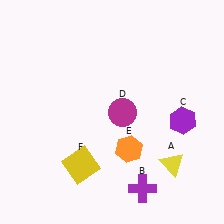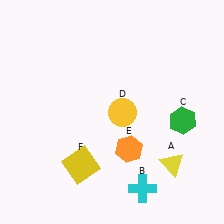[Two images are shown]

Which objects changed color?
B changed from purple to cyan. C changed from purple to green. D changed from magenta to yellow.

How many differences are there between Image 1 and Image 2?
There are 3 differences between the two images.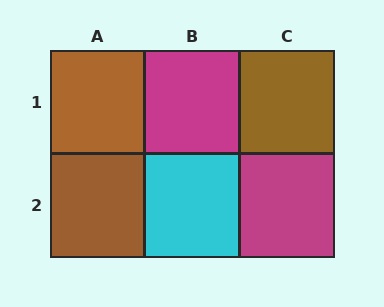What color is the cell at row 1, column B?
Magenta.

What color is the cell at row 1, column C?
Brown.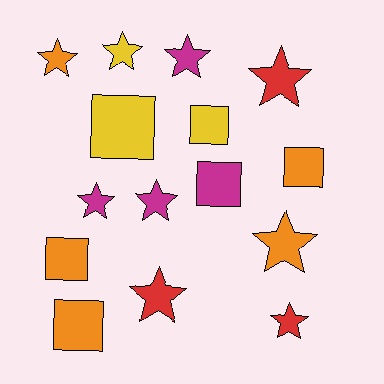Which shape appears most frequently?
Star, with 9 objects.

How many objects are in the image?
There are 15 objects.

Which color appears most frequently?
Orange, with 5 objects.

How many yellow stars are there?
There is 1 yellow star.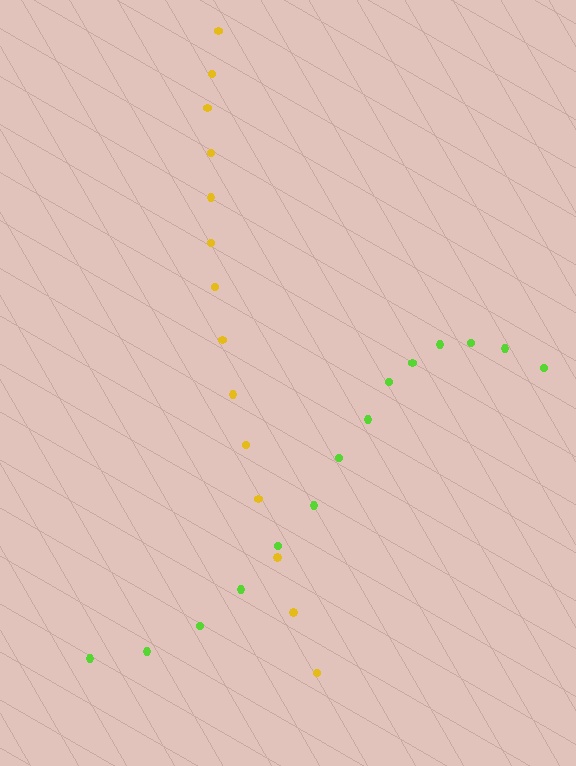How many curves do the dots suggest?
There are 2 distinct paths.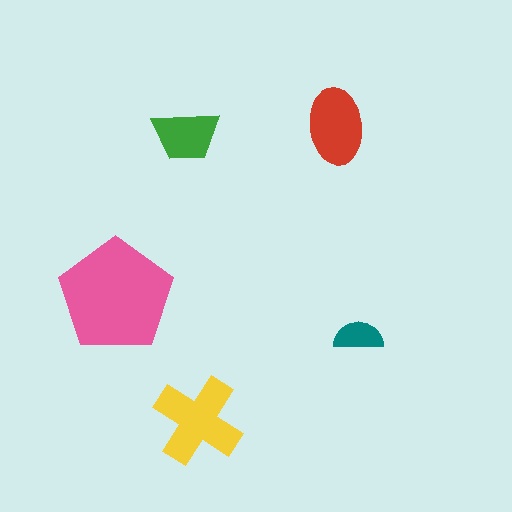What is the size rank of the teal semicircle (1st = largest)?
5th.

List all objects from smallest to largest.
The teal semicircle, the green trapezoid, the red ellipse, the yellow cross, the pink pentagon.